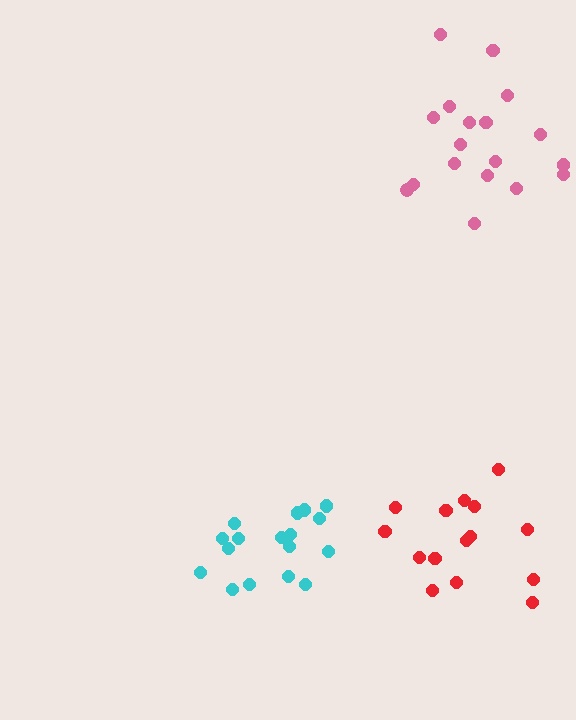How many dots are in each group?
Group 1: 17 dots, Group 2: 18 dots, Group 3: 15 dots (50 total).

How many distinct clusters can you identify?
There are 3 distinct clusters.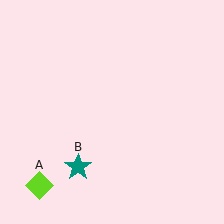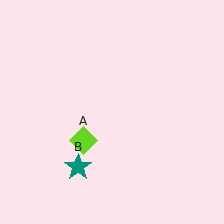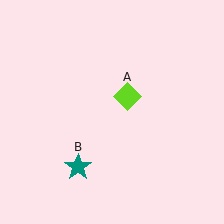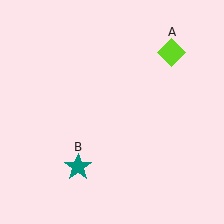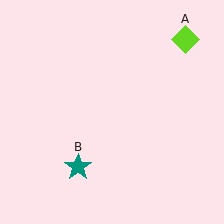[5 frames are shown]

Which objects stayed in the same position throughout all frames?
Teal star (object B) remained stationary.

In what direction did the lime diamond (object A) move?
The lime diamond (object A) moved up and to the right.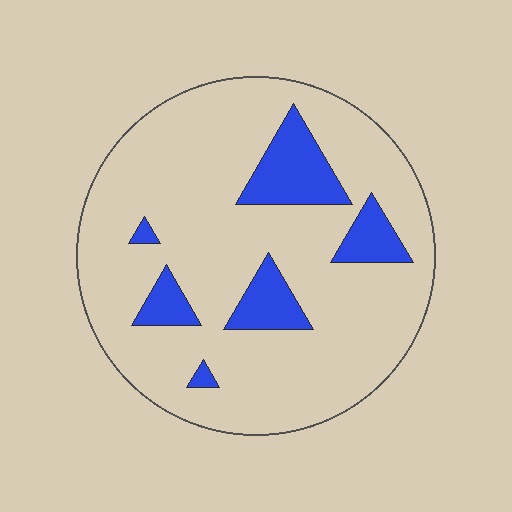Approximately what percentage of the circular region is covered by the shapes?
Approximately 15%.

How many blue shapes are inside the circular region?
6.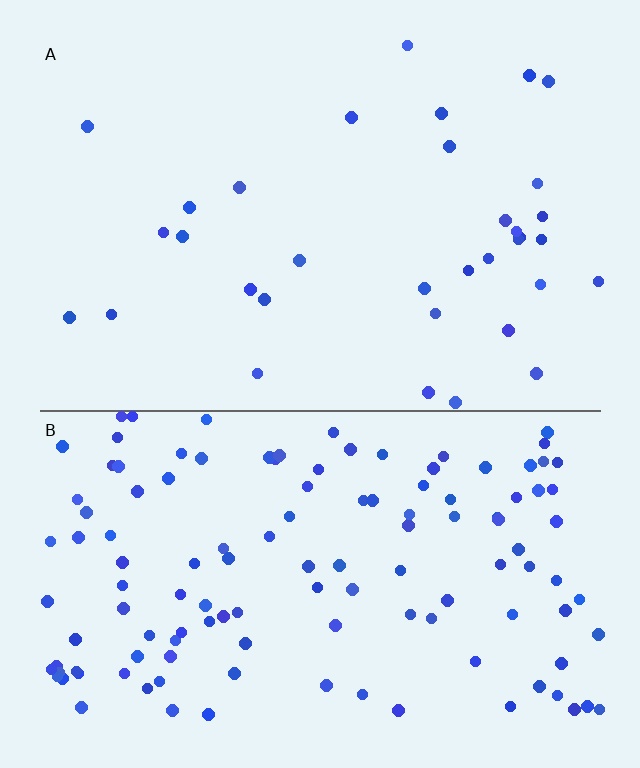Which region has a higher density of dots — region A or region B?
B (the bottom).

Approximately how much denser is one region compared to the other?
Approximately 3.7× — region B over region A.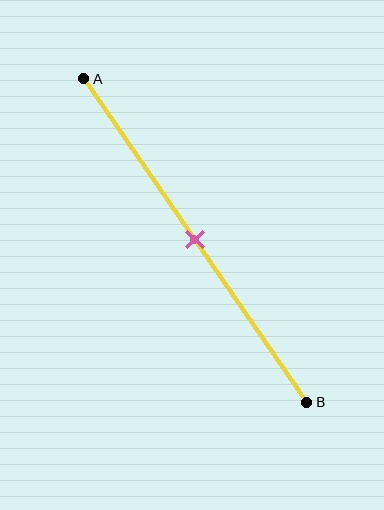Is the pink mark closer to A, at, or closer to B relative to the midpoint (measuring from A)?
The pink mark is approximately at the midpoint of segment AB.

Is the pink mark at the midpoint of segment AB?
Yes, the mark is approximately at the midpoint.